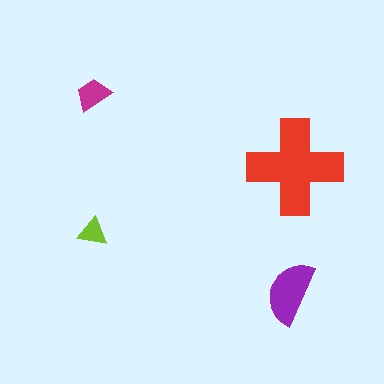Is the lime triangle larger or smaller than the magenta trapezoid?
Smaller.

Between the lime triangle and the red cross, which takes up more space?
The red cross.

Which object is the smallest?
The lime triangle.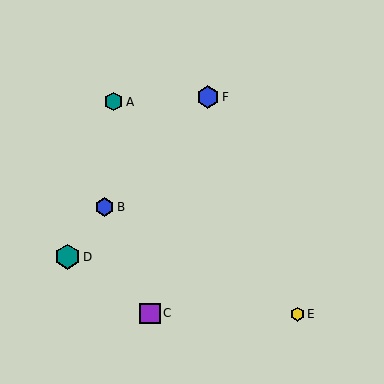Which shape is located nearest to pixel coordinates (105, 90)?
The teal hexagon (labeled A) at (114, 102) is nearest to that location.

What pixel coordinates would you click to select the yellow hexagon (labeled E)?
Click at (297, 314) to select the yellow hexagon E.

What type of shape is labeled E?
Shape E is a yellow hexagon.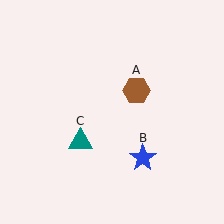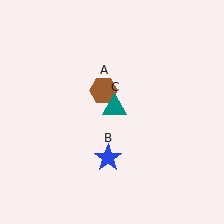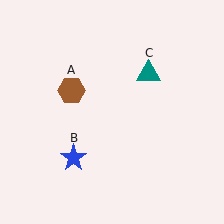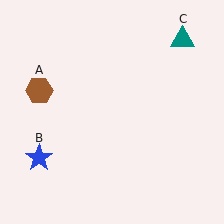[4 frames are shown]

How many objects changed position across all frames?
3 objects changed position: brown hexagon (object A), blue star (object B), teal triangle (object C).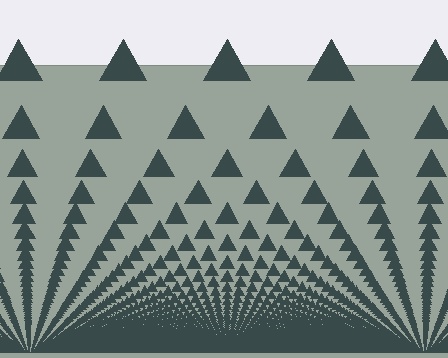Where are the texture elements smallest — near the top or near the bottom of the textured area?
Near the bottom.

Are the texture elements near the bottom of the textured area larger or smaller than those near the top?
Smaller. The gradient is inverted — elements near the bottom are smaller and denser.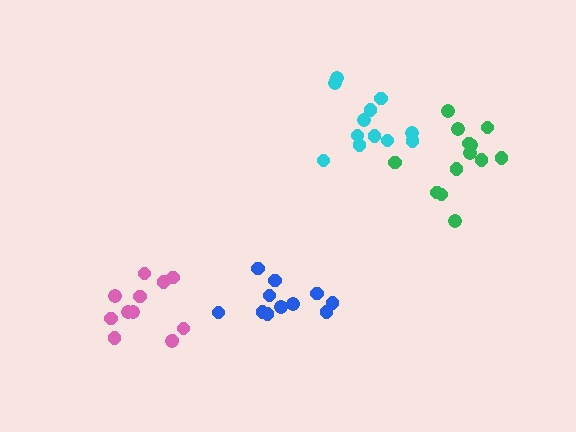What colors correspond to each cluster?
The clusters are colored: cyan, pink, green, blue.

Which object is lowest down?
The pink cluster is bottommost.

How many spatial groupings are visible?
There are 4 spatial groupings.